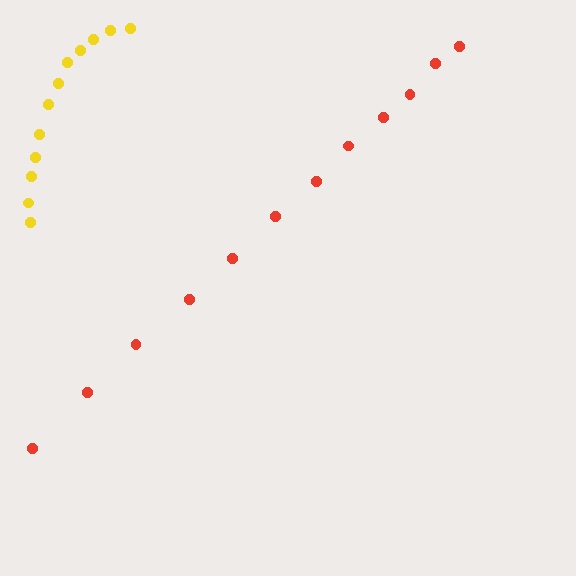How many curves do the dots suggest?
There are 2 distinct paths.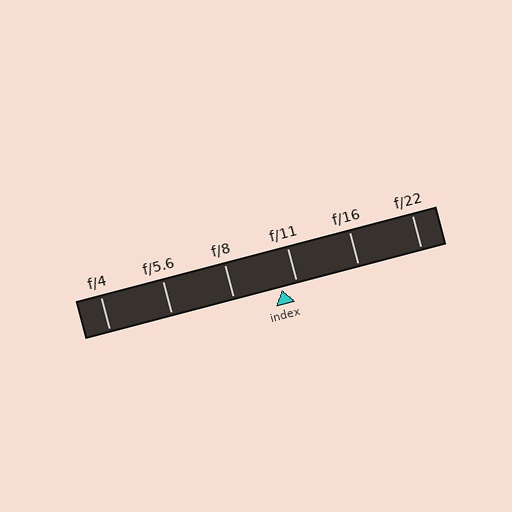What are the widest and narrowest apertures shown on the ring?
The widest aperture shown is f/4 and the narrowest is f/22.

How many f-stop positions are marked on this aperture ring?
There are 6 f-stop positions marked.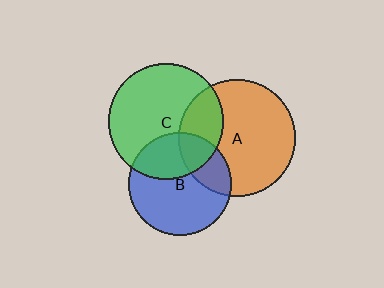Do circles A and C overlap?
Yes.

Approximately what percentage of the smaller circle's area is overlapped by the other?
Approximately 25%.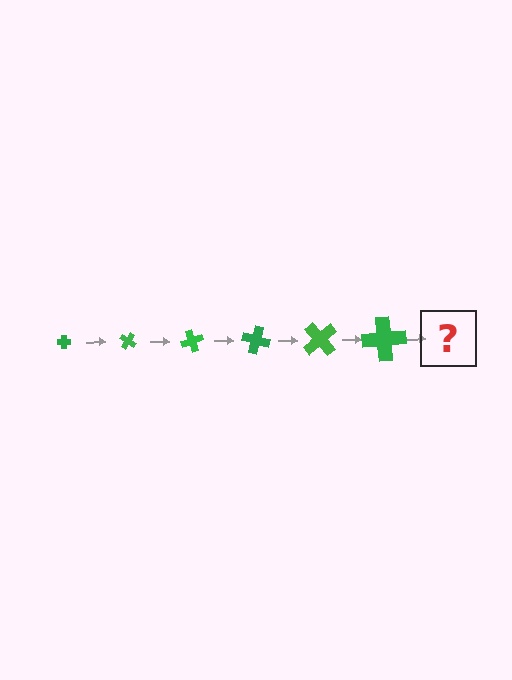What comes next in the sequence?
The next element should be a cross, larger than the previous one and rotated 210 degrees from the start.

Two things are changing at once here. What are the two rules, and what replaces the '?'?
The two rules are that the cross grows larger each step and it rotates 35 degrees each step. The '?' should be a cross, larger than the previous one and rotated 210 degrees from the start.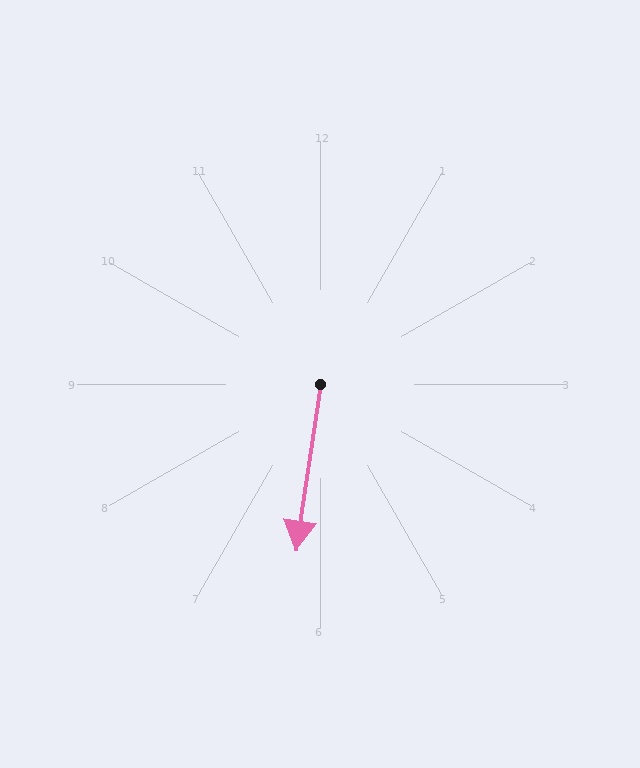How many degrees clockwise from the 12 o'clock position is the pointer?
Approximately 188 degrees.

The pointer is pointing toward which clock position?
Roughly 6 o'clock.